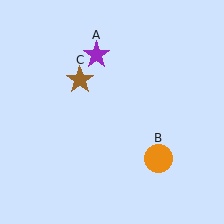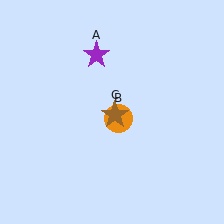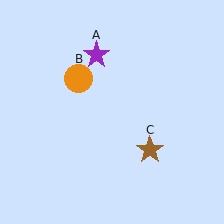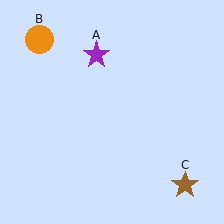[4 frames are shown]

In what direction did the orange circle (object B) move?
The orange circle (object B) moved up and to the left.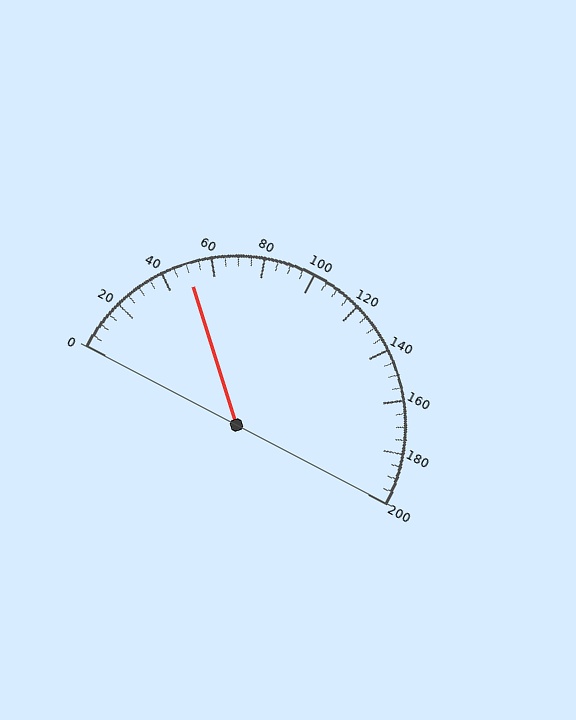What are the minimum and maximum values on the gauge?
The gauge ranges from 0 to 200.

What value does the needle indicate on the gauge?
The needle indicates approximately 50.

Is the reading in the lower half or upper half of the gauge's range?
The reading is in the lower half of the range (0 to 200).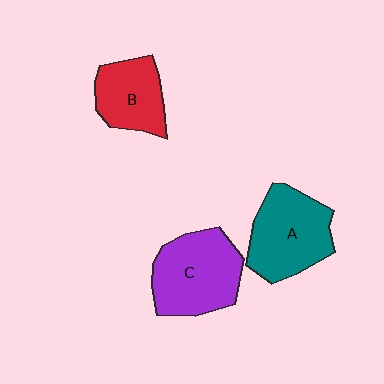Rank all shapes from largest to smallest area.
From largest to smallest: C (purple), A (teal), B (red).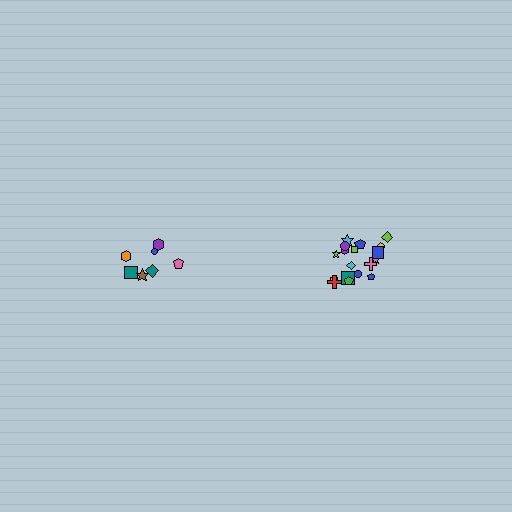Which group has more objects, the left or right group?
The right group.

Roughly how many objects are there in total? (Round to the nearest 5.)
Roughly 25 objects in total.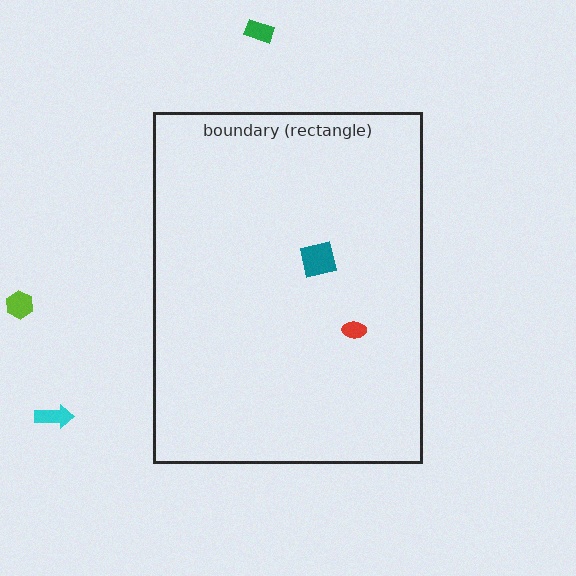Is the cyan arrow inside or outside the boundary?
Outside.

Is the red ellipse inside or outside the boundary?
Inside.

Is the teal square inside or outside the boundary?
Inside.